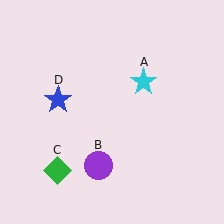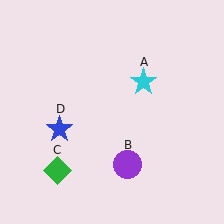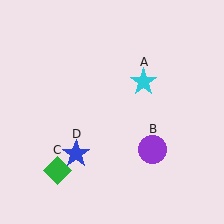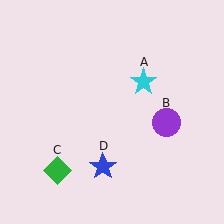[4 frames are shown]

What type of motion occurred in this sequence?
The purple circle (object B), blue star (object D) rotated counterclockwise around the center of the scene.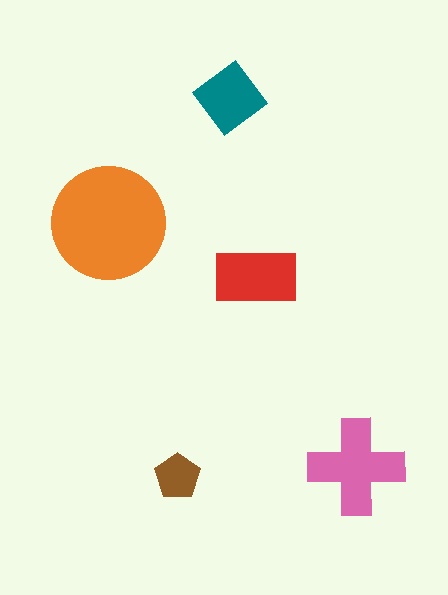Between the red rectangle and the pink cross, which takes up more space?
The pink cross.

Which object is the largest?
The orange circle.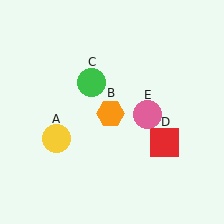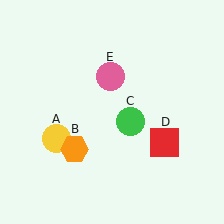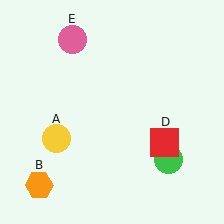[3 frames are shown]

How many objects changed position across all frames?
3 objects changed position: orange hexagon (object B), green circle (object C), pink circle (object E).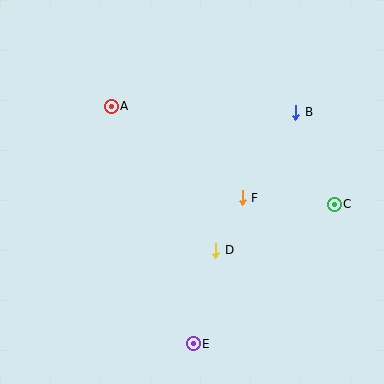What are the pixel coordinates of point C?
Point C is at (334, 204).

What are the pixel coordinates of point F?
Point F is at (242, 198).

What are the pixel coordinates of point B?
Point B is at (296, 112).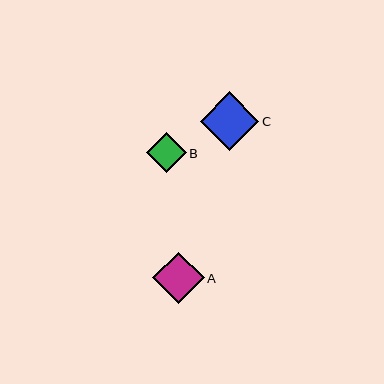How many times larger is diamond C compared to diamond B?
Diamond C is approximately 1.5 times the size of diamond B.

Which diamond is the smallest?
Diamond B is the smallest with a size of approximately 40 pixels.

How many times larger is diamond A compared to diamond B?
Diamond A is approximately 1.3 times the size of diamond B.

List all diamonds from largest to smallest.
From largest to smallest: C, A, B.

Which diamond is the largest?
Diamond C is the largest with a size of approximately 59 pixels.